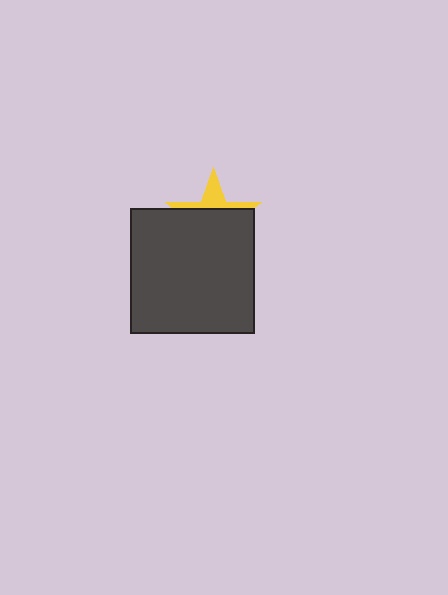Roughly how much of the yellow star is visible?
A small part of it is visible (roughly 31%).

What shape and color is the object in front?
The object in front is a dark gray rectangle.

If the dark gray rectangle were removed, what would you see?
You would see the complete yellow star.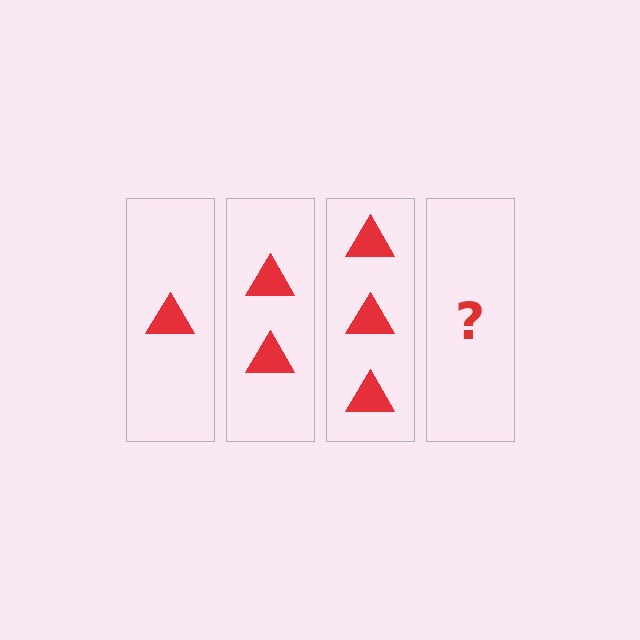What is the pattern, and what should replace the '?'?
The pattern is that each step adds one more triangle. The '?' should be 4 triangles.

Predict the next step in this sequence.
The next step is 4 triangles.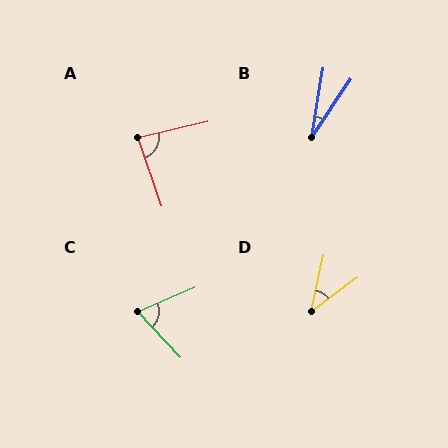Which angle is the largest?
A, at approximately 84 degrees.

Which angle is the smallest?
B, at approximately 25 degrees.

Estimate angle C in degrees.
Approximately 70 degrees.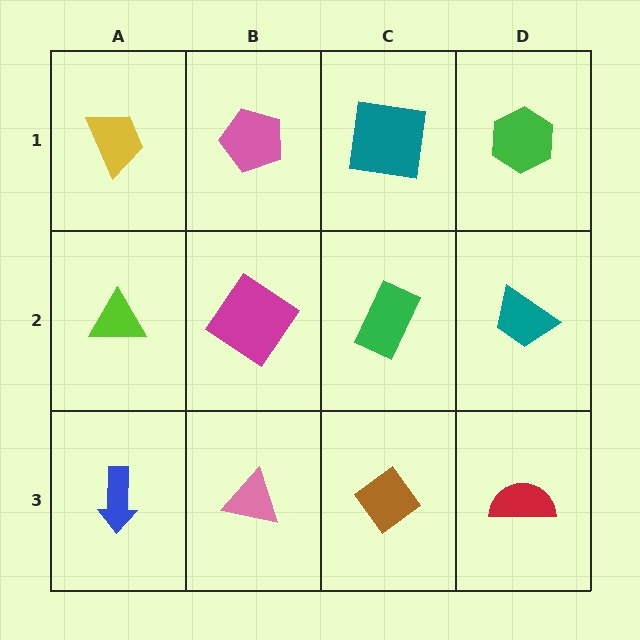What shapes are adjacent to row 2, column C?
A teal square (row 1, column C), a brown diamond (row 3, column C), a magenta diamond (row 2, column B), a teal trapezoid (row 2, column D).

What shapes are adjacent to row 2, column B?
A pink pentagon (row 1, column B), a pink triangle (row 3, column B), a lime triangle (row 2, column A), a green rectangle (row 2, column C).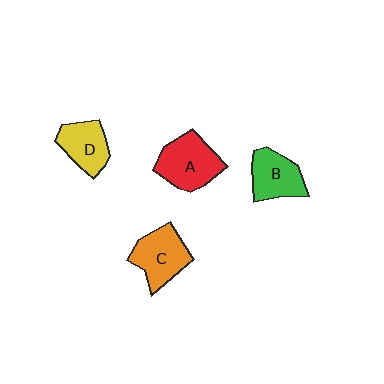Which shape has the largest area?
Shape A (red).